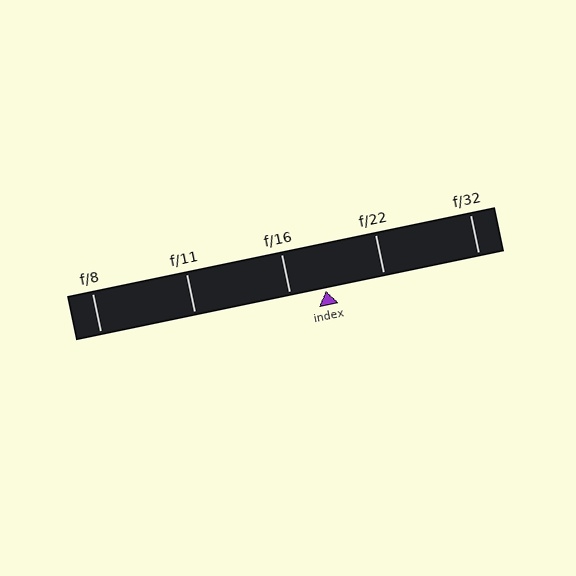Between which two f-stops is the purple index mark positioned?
The index mark is between f/16 and f/22.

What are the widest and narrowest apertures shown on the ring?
The widest aperture shown is f/8 and the narrowest is f/32.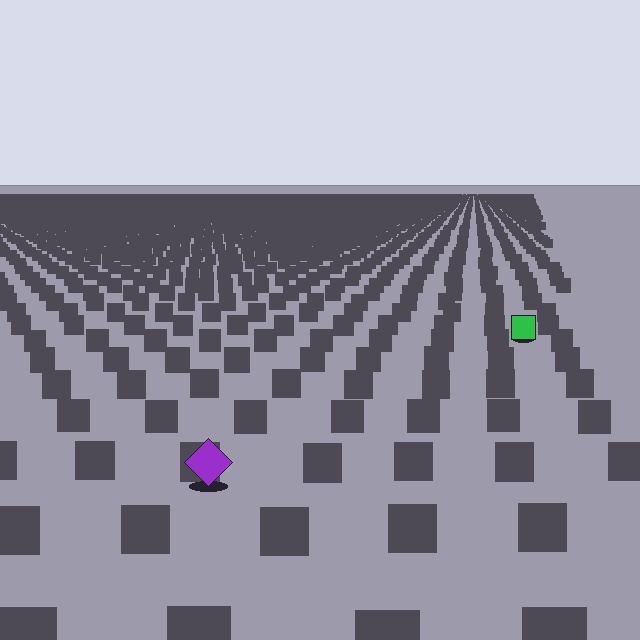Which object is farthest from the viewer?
The green square is farthest from the viewer. It appears smaller and the ground texture around it is denser.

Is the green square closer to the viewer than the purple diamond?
No. The purple diamond is closer — you can tell from the texture gradient: the ground texture is coarser near it.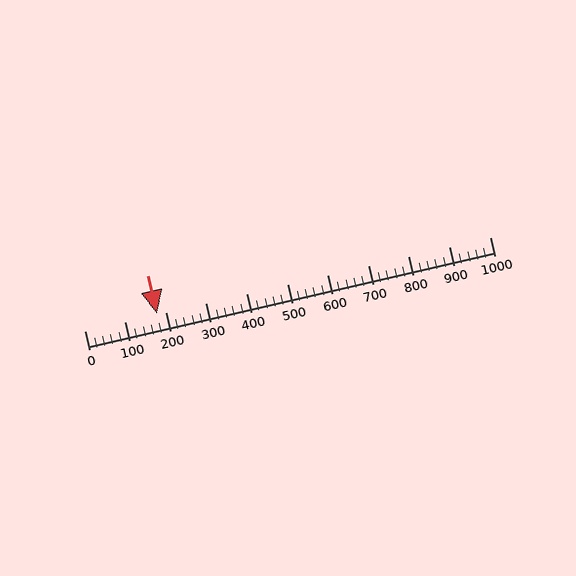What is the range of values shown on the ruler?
The ruler shows values from 0 to 1000.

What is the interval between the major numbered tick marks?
The major tick marks are spaced 100 units apart.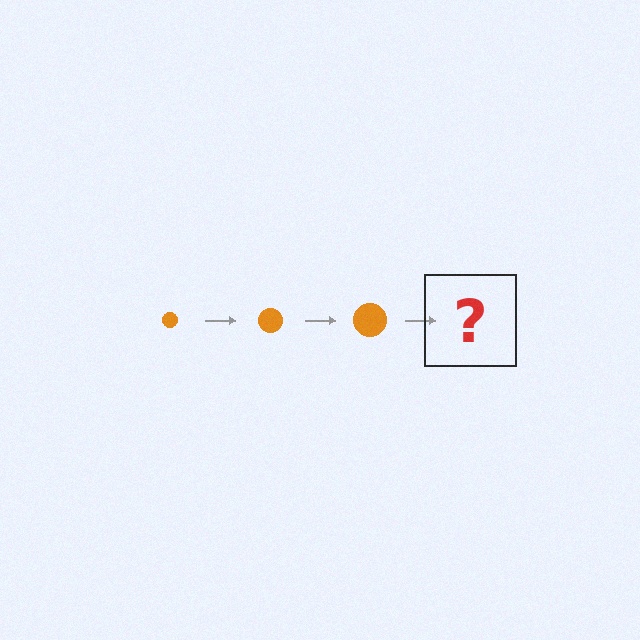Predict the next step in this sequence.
The next step is an orange circle, larger than the previous one.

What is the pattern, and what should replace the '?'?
The pattern is that the circle gets progressively larger each step. The '?' should be an orange circle, larger than the previous one.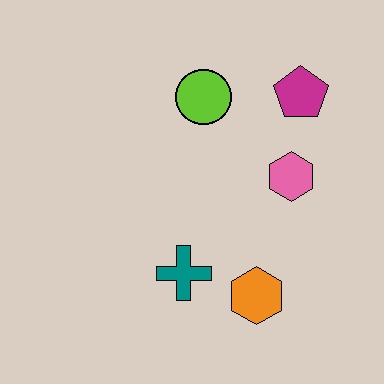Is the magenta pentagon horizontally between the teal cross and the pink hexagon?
No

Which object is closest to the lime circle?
The magenta pentagon is closest to the lime circle.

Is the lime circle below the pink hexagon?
No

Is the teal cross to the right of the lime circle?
No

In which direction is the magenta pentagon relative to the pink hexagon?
The magenta pentagon is above the pink hexagon.